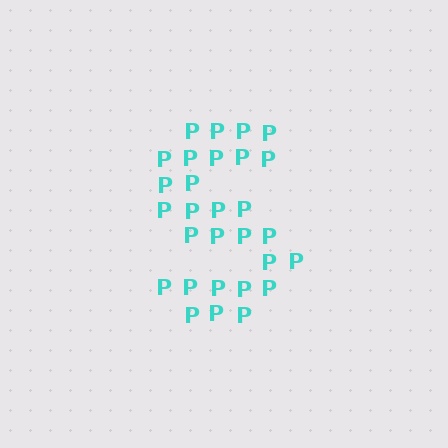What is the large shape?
The large shape is the letter S.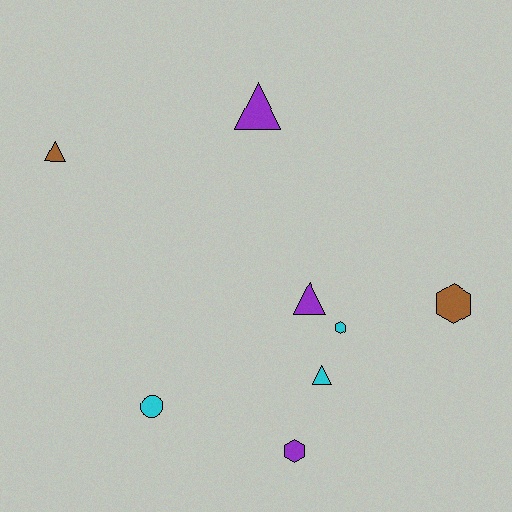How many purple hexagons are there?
There is 1 purple hexagon.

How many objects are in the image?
There are 8 objects.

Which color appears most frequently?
Purple, with 3 objects.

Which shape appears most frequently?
Triangle, with 4 objects.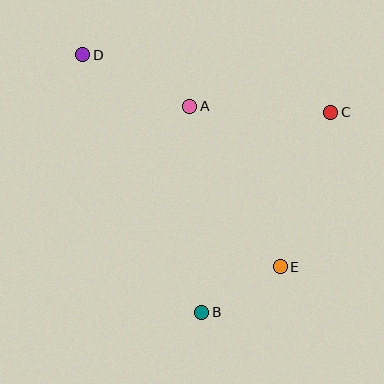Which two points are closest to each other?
Points B and E are closest to each other.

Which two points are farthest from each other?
Points D and E are farthest from each other.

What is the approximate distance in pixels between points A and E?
The distance between A and E is approximately 184 pixels.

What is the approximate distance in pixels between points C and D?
The distance between C and D is approximately 255 pixels.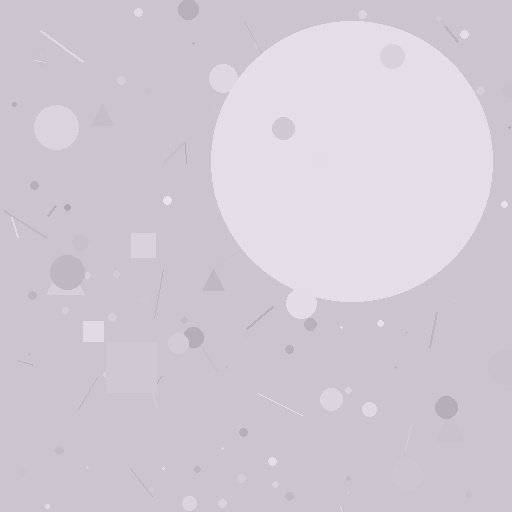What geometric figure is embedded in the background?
A circle is embedded in the background.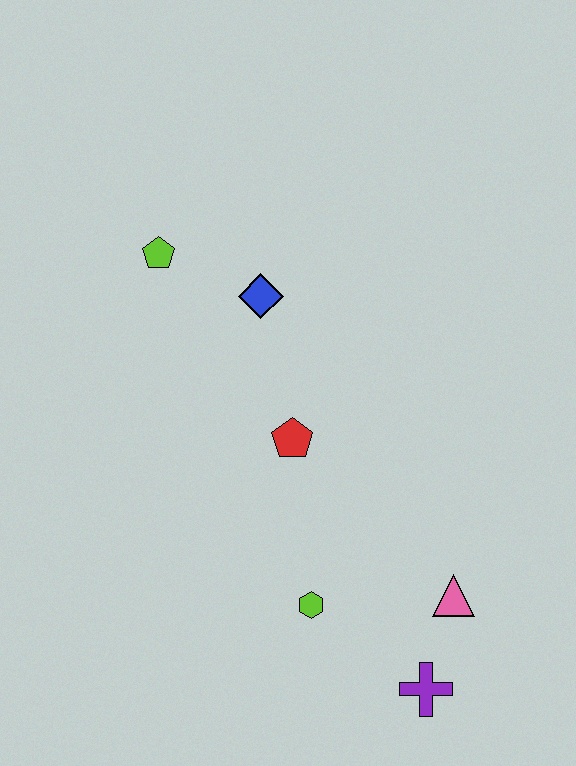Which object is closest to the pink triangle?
The purple cross is closest to the pink triangle.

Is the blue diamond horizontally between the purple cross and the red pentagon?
No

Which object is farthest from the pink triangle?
The lime pentagon is farthest from the pink triangle.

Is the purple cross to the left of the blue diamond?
No